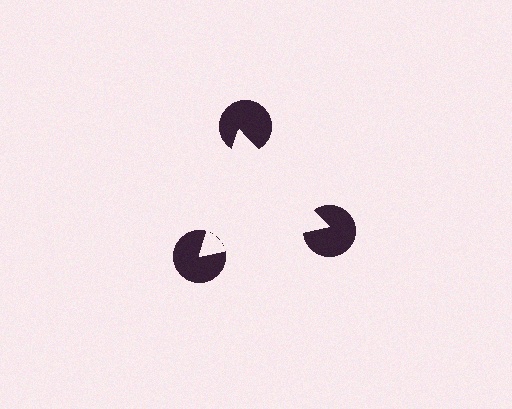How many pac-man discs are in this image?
There are 3 — one at each vertex of the illusory triangle.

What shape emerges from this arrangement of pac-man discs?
An illusory triangle — its edges are inferred from the aligned wedge cuts in the pac-man discs, not physically drawn.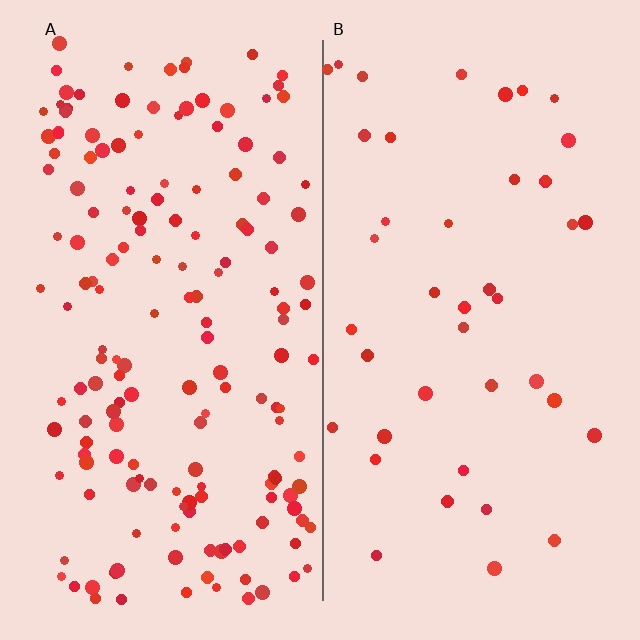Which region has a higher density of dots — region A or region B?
A (the left).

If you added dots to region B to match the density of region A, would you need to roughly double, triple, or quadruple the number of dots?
Approximately quadruple.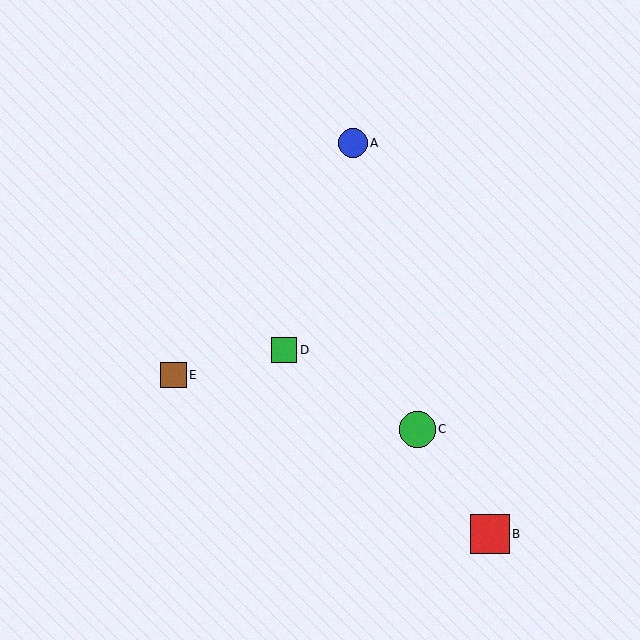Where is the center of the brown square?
The center of the brown square is at (173, 375).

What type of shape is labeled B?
Shape B is a red square.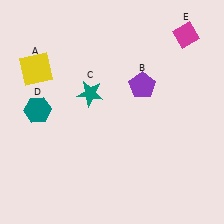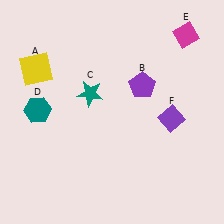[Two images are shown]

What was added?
A purple diamond (F) was added in Image 2.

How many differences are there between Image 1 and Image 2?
There is 1 difference between the two images.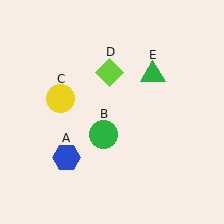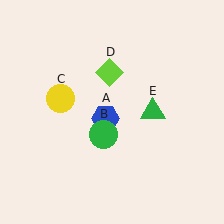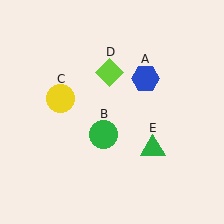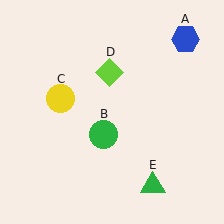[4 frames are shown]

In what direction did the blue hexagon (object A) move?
The blue hexagon (object A) moved up and to the right.